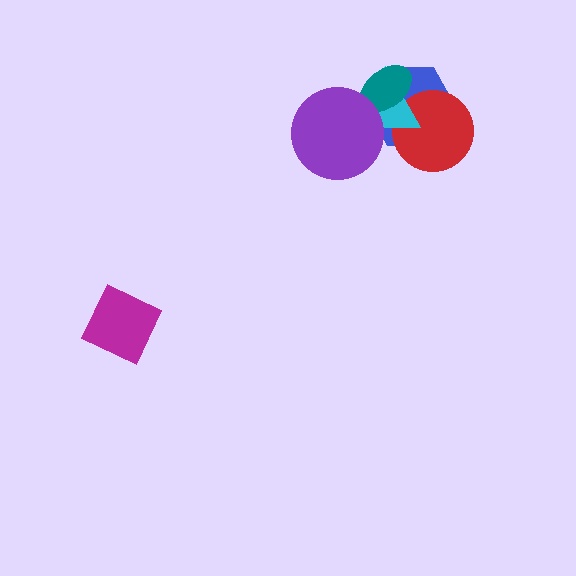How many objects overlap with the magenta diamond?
0 objects overlap with the magenta diamond.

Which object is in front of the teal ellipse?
The purple circle is in front of the teal ellipse.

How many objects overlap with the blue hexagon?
4 objects overlap with the blue hexagon.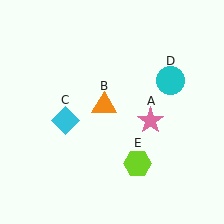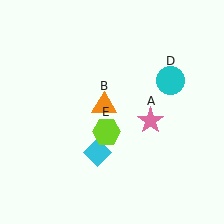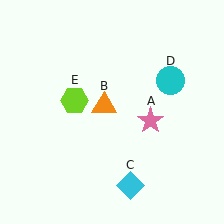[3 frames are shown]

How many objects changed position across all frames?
2 objects changed position: cyan diamond (object C), lime hexagon (object E).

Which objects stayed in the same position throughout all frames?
Pink star (object A) and orange triangle (object B) and cyan circle (object D) remained stationary.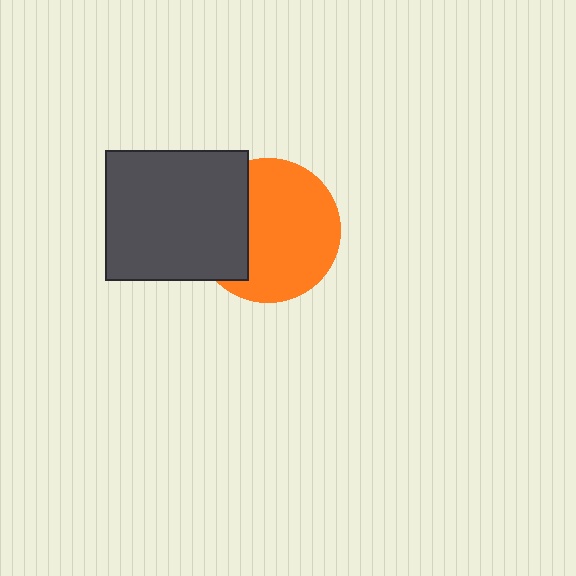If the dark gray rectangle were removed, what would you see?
You would see the complete orange circle.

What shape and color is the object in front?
The object in front is a dark gray rectangle.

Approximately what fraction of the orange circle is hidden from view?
Roughly 32% of the orange circle is hidden behind the dark gray rectangle.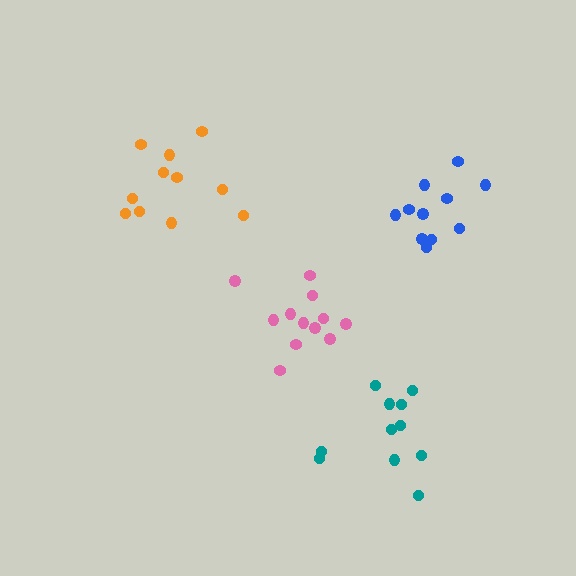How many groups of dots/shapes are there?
There are 4 groups.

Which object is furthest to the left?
The orange cluster is leftmost.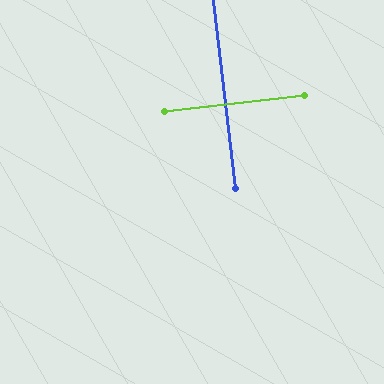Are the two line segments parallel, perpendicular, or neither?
Perpendicular — they meet at approximately 90°.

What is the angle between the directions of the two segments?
Approximately 90 degrees.